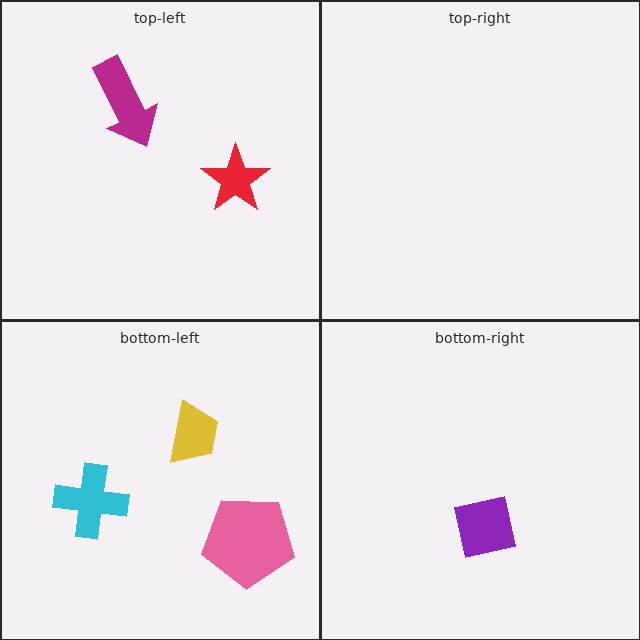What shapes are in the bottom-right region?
The purple square.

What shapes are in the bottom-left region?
The pink pentagon, the cyan cross, the yellow trapezoid.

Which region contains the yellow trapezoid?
The bottom-left region.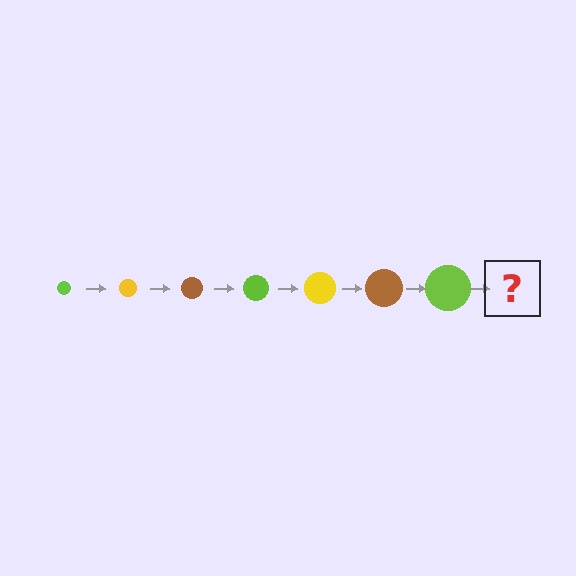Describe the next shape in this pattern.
It should be a yellow circle, larger than the previous one.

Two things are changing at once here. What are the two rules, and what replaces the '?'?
The two rules are that the circle grows larger each step and the color cycles through lime, yellow, and brown. The '?' should be a yellow circle, larger than the previous one.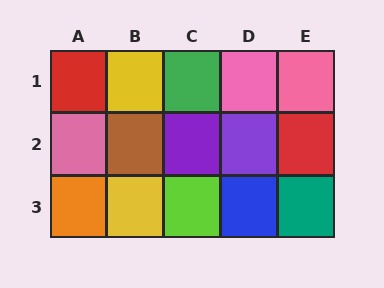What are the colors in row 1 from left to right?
Red, yellow, green, pink, pink.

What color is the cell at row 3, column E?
Teal.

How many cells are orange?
1 cell is orange.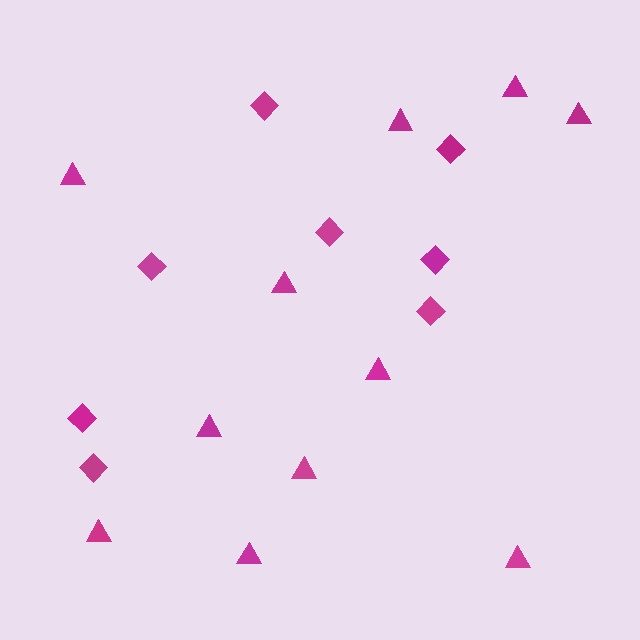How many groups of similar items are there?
There are 2 groups: one group of triangles (11) and one group of diamonds (8).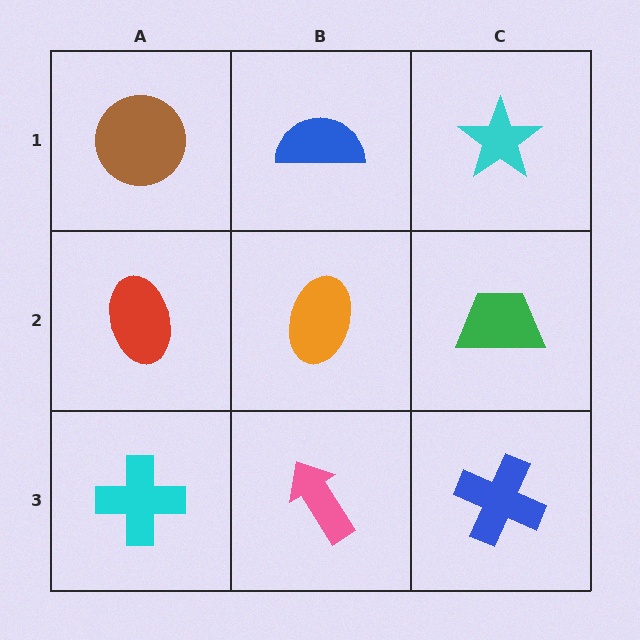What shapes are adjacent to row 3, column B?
An orange ellipse (row 2, column B), a cyan cross (row 3, column A), a blue cross (row 3, column C).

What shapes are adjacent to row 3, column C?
A green trapezoid (row 2, column C), a pink arrow (row 3, column B).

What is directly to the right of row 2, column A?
An orange ellipse.